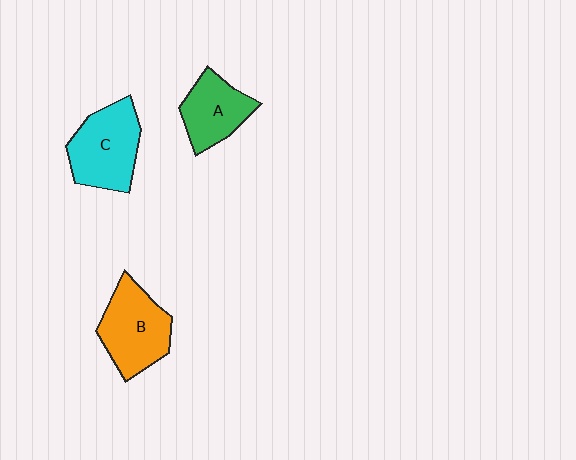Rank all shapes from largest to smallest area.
From largest to smallest: C (cyan), B (orange), A (green).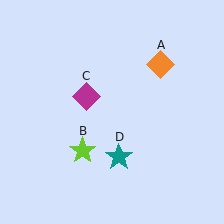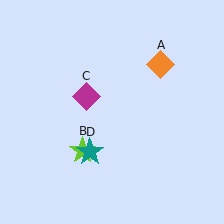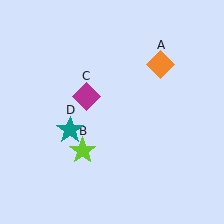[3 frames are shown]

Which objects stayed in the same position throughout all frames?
Orange diamond (object A) and lime star (object B) and magenta diamond (object C) remained stationary.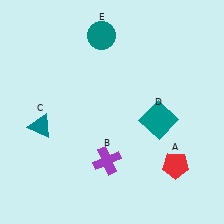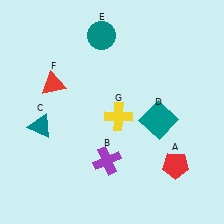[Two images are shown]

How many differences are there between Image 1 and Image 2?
There are 2 differences between the two images.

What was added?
A red triangle (F), a yellow cross (G) were added in Image 2.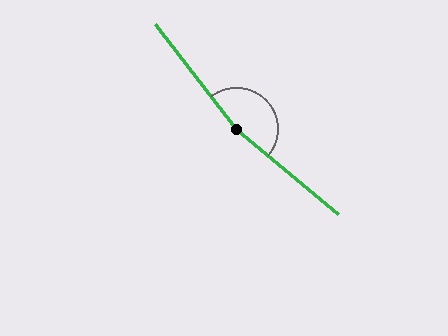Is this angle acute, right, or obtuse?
It is obtuse.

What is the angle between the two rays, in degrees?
Approximately 168 degrees.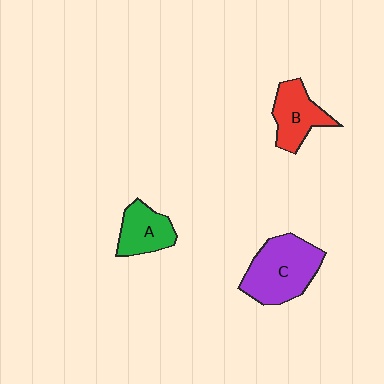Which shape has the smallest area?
Shape A (green).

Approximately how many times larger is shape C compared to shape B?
Approximately 1.5 times.